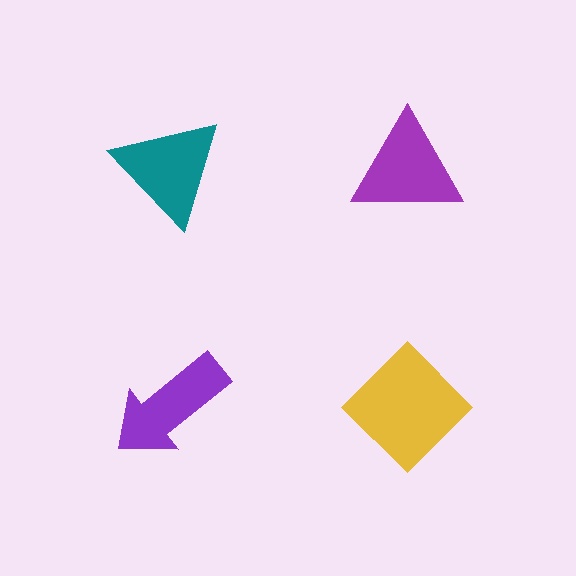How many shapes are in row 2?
2 shapes.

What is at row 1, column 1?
A teal triangle.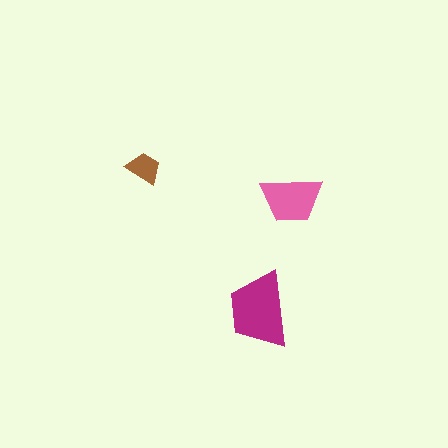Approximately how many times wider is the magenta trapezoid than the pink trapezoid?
About 1.5 times wider.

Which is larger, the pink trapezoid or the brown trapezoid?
The pink one.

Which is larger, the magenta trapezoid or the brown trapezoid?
The magenta one.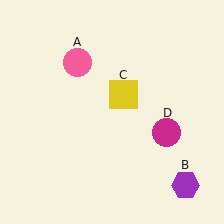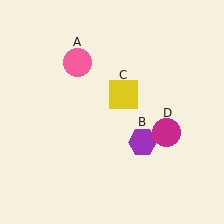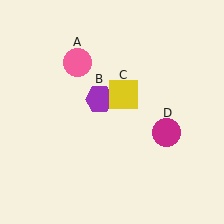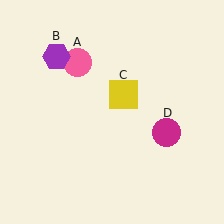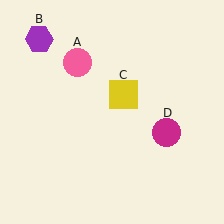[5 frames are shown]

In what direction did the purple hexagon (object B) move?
The purple hexagon (object B) moved up and to the left.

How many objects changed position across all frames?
1 object changed position: purple hexagon (object B).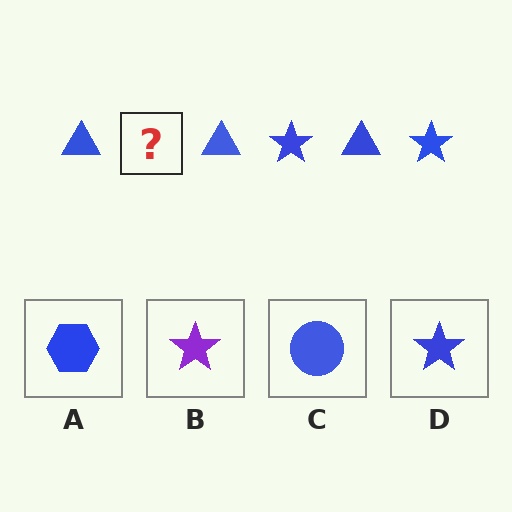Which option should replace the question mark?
Option D.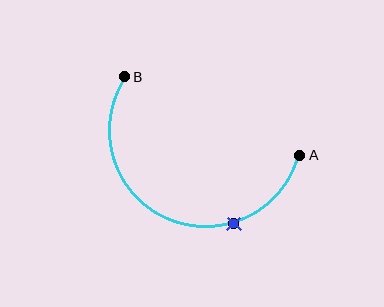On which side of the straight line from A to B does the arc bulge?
The arc bulges below the straight line connecting A and B.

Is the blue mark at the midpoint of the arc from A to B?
No. The blue mark lies on the arc but is closer to endpoint A. The arc midpoint would be at the point on the curve equidistant along the arc from both A and B.